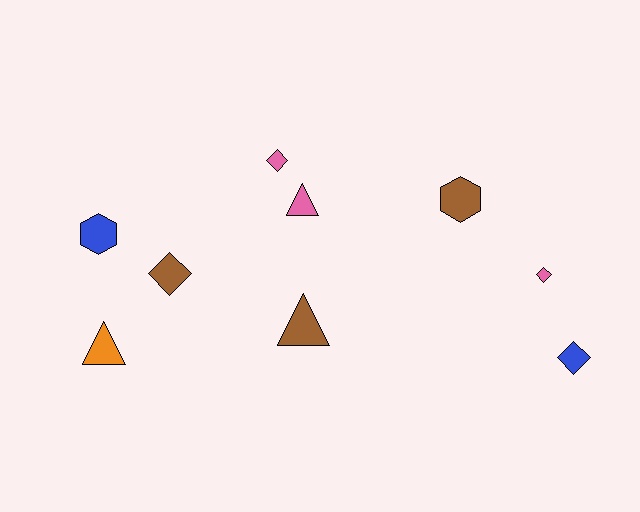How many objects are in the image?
There are 9 objects.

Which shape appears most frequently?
Diamond, with 4 objects.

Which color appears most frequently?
Brown, with 3 objects.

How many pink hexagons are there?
There are no pink hexagons.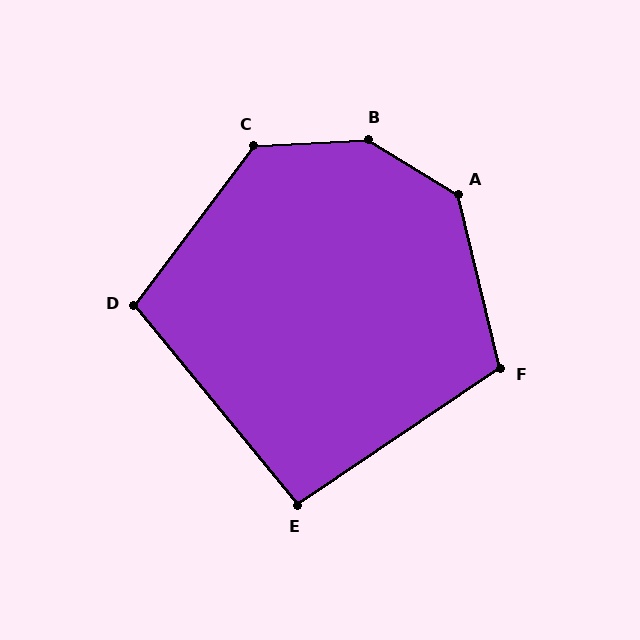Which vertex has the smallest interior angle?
E, at approximately 95 degrees.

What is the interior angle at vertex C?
Approximately 130 degrees (obtuse).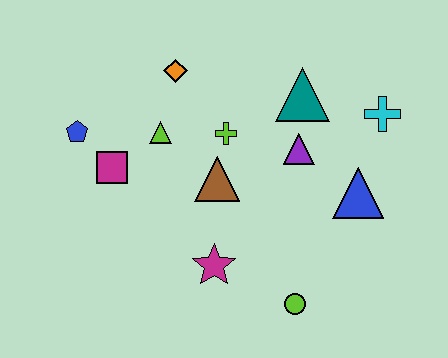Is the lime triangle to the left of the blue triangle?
Yes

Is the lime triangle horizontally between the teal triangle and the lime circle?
No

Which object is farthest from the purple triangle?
The blue pentagon is farthest from the purple triangle.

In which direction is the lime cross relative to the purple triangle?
The lime cross is to the left of the purple triangle.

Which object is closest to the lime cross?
The brown triangle is closest to the lime cross.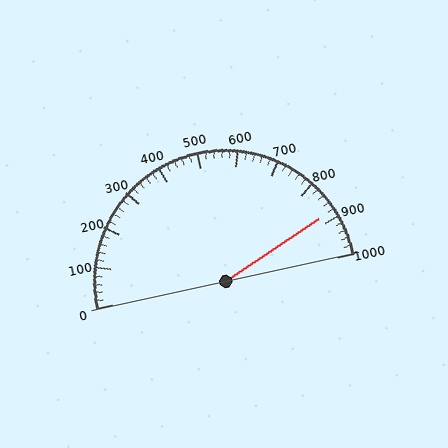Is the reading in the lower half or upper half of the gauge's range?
The reading is in the upper half of the range (0 to 1000).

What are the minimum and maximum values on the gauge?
The gauge ranges from 0 to 1000.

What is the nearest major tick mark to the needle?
The nearest major tick mark is 900.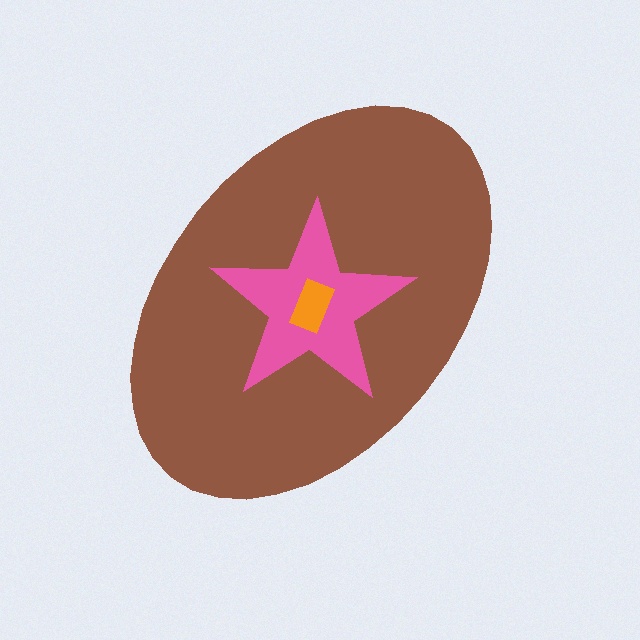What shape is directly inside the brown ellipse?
The pink star.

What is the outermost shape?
The brown ellipse.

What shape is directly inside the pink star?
The orange rectangle.